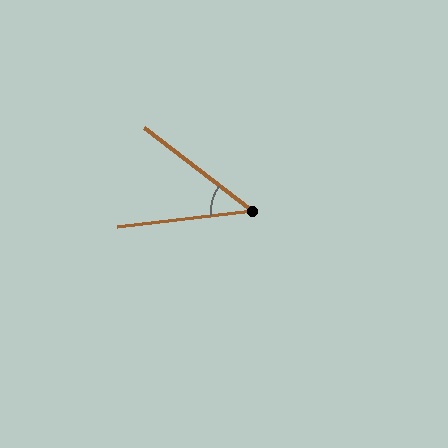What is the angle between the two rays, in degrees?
Approximately 45 degrees.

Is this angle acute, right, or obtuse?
It is acute.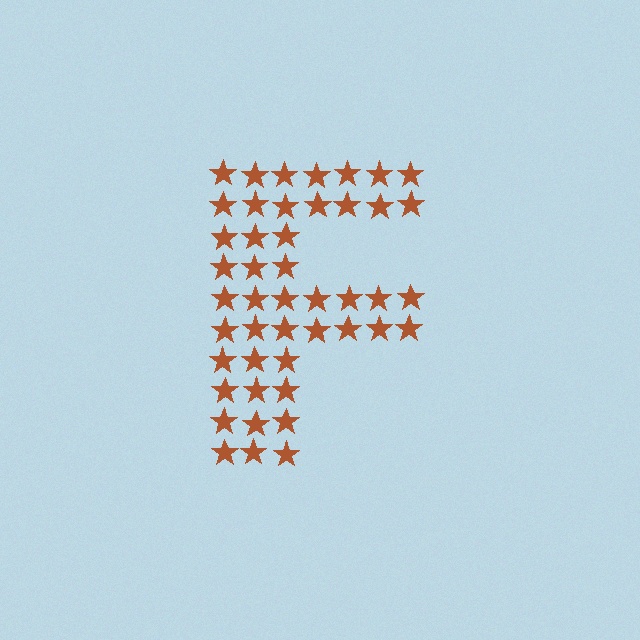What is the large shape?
The large shape is the letter F.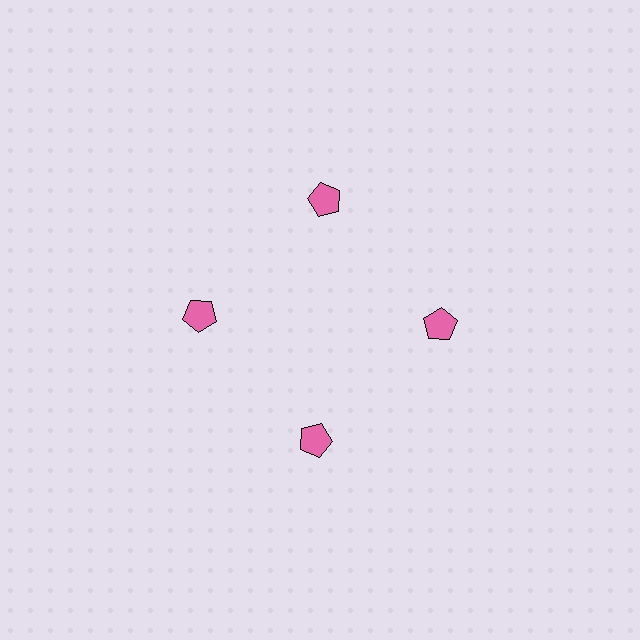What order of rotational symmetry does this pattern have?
This pattern has 4-fold rotational symmetry.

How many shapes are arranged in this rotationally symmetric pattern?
There are 4 shapes, arranged in 4 groups of 1.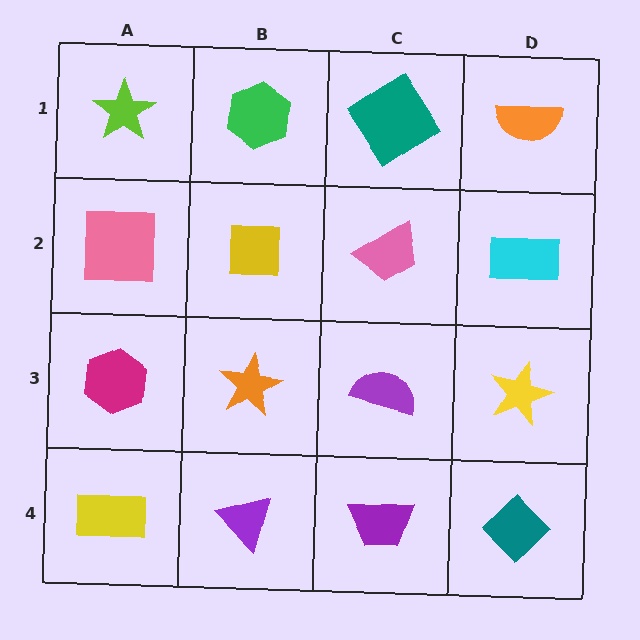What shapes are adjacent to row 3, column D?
A cyan rectangle (row 2, column D), a teal diamond (row 4, column D), a purple semicircle (row 3, column C).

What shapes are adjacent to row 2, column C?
A teal diamond (row 1, column C), a purple semicircle (row 3, column C), a yellow square (row 2, column B), a cyan rectangle (row 2, column D).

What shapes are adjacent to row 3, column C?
A pink trapezoid (row 2, column C), a purple trapezoid (row 4, column C), an orange star (row 3, column B), a yellow star (row 3, column D).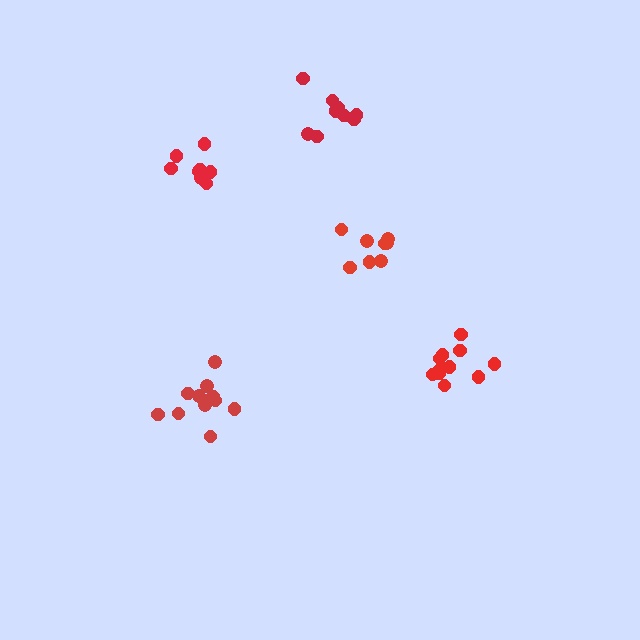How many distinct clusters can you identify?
There are 5 distinct clusters.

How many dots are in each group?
Group 1: 9 dots, Group 2: 12 dots, Group 3: 11 dots, Group 4: 8 dots, Group 5: 9 dots (49 total).